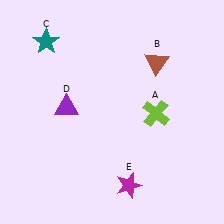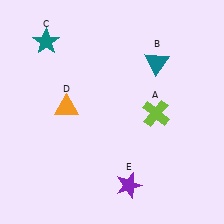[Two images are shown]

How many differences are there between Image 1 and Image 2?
There are 3 differences between the two images.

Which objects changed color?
B changed from brown to teal. D changed from purple to orange. E changed from magenta to purple.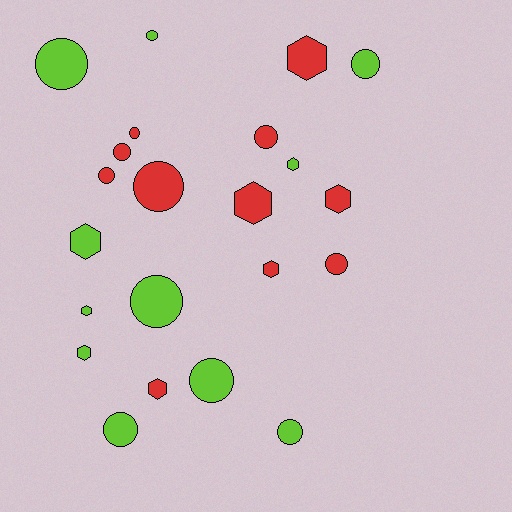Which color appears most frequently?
Red, with 11 objects.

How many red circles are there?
There are 6 red circles.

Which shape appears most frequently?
Circle, with 13 objects.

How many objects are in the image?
There are 22 objects.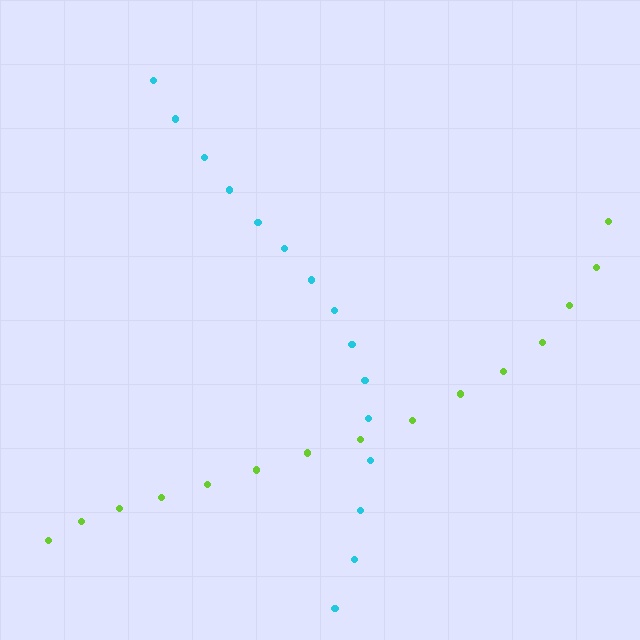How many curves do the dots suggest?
There are 2 distinct paths.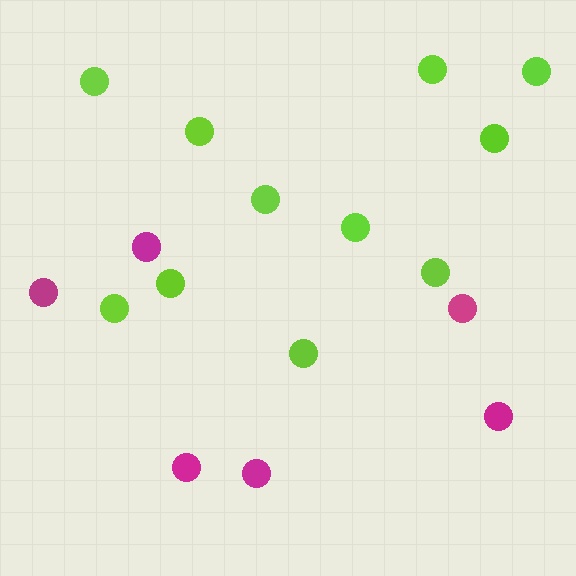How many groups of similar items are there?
There are 2 groups: one group of magenta circles (6) and one group of lime circles (11).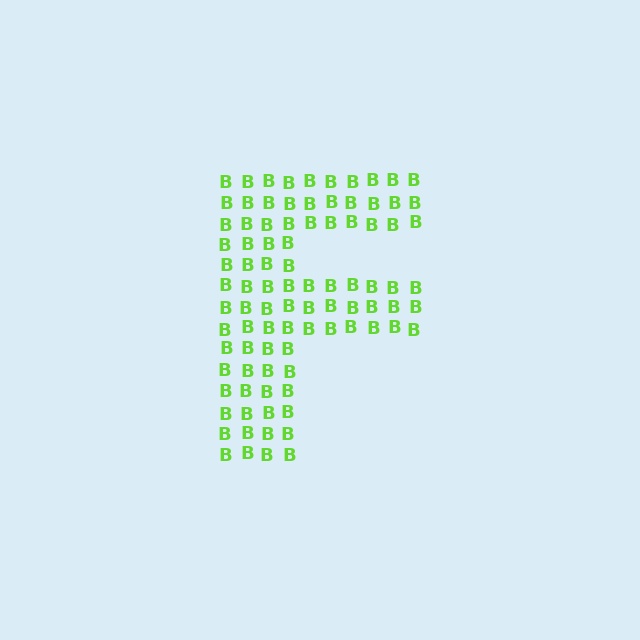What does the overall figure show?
The overall figure shows the letter F.